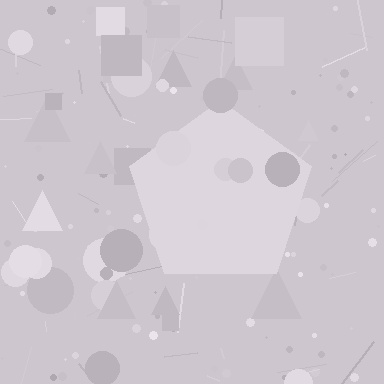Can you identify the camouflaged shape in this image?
The camouflaged shape is a pentagon.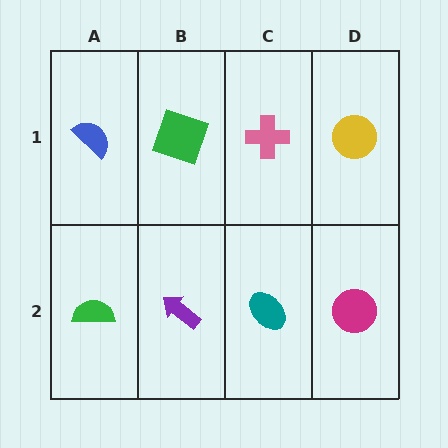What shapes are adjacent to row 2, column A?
A blue semicircle (row 1, column A), a purple arrow (row 2, column B).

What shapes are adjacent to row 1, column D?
A magenta circle (row 2, column D), a pink cross (row 1, column C).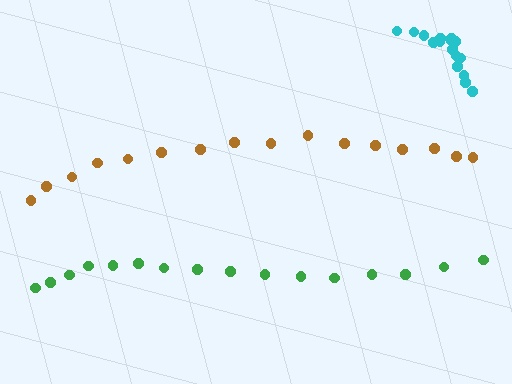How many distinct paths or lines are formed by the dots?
There are 3 distinct paths.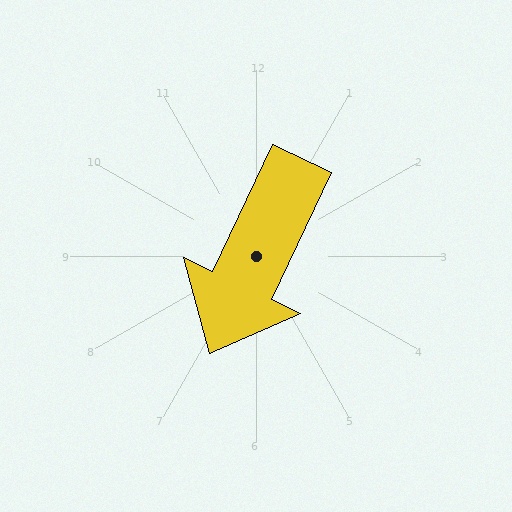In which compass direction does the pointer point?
Southwest.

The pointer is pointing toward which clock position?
Roughly 7 o'clock.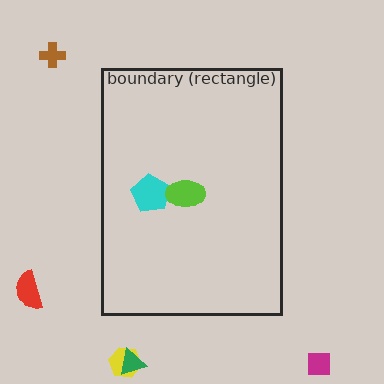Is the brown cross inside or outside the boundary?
Outside.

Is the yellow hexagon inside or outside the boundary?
Outside.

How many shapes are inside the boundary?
2 inside, 5 outside.